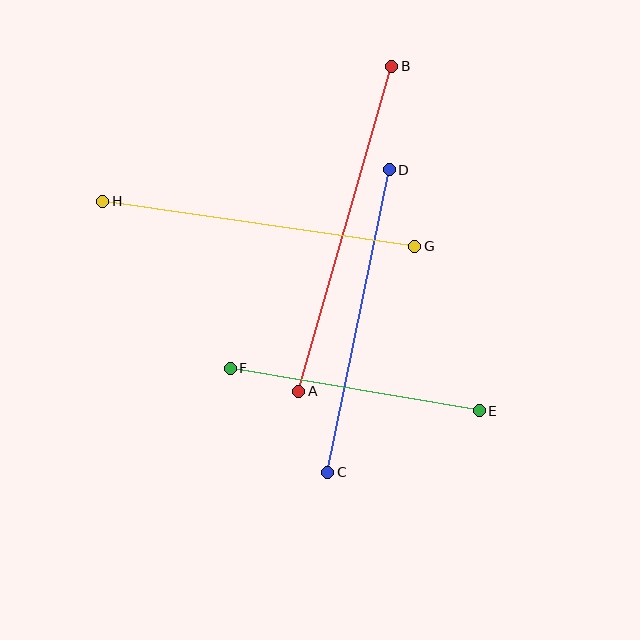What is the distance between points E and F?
The distance is approximately 253 pixels.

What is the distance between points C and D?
The distance is approximately 309 pixels.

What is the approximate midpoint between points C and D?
The midpoint is at approximately (358, 321) pixels.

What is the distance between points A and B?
The distance is approximately 338 pixels.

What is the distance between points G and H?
The distance is approximately 315 pixels.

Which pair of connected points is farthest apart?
Points A and B are farthest apart.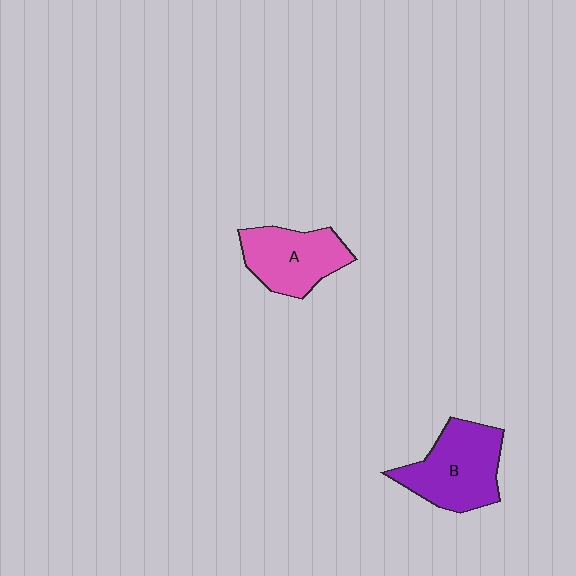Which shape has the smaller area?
Shape A (pink).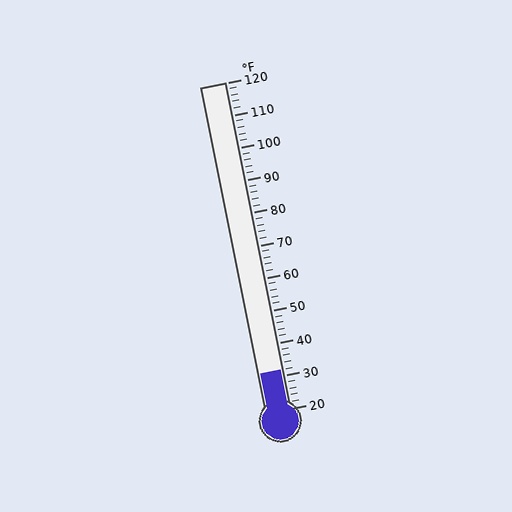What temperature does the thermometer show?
The thermometer shows approximately 32°F.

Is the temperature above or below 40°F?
The temperature is below 40°F.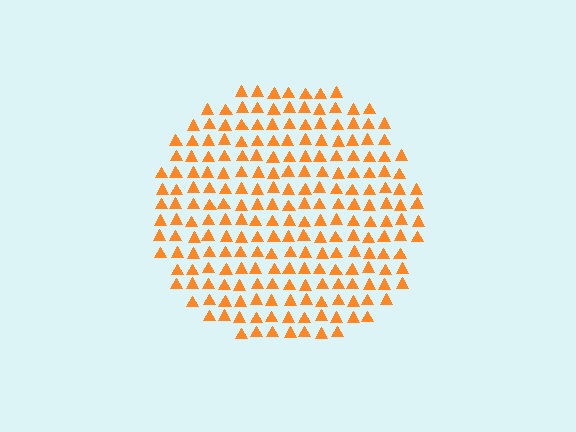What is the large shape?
The large shape is a circle.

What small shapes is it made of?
It is made of small triangles.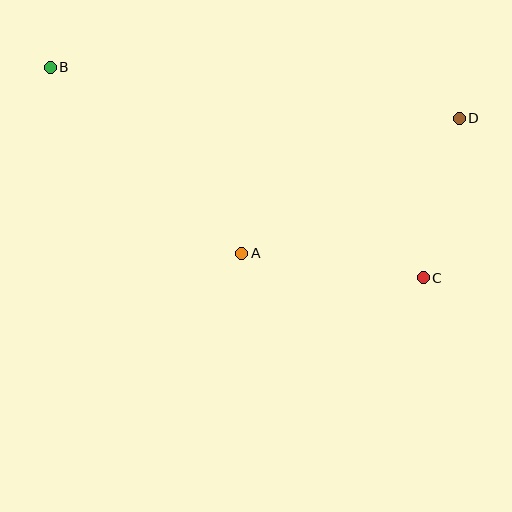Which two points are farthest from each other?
Points B and C are farthest from each other.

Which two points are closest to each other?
Points C and D are closest to each other.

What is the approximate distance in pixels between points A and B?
The distance between A and B is approximately 267 pixels.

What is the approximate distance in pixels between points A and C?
The distance between A and C is approximately 184 pixels.